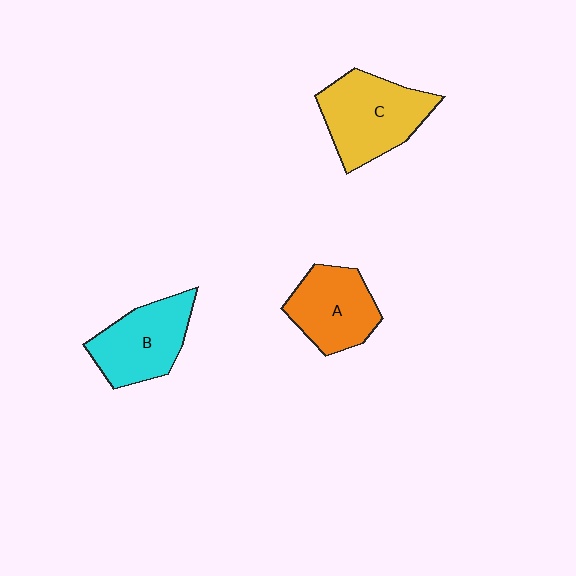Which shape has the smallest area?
Shape A (orange).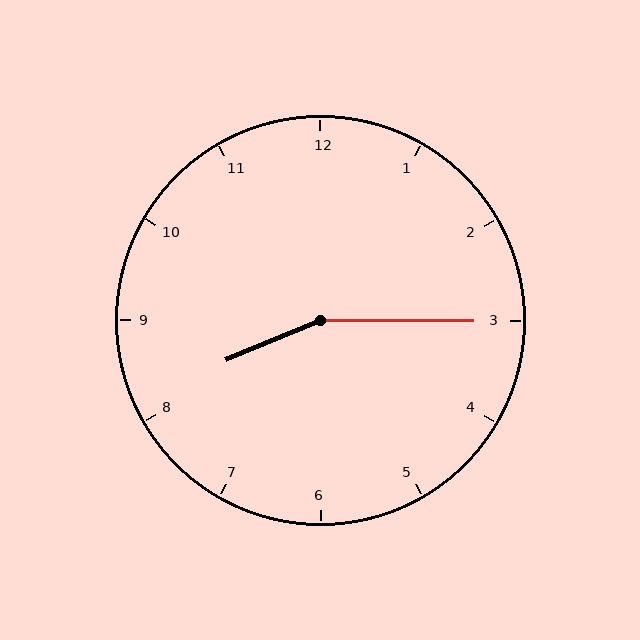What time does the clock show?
8:15.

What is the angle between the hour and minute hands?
Approximately 158 degrees.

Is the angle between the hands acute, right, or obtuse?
It is obtuse.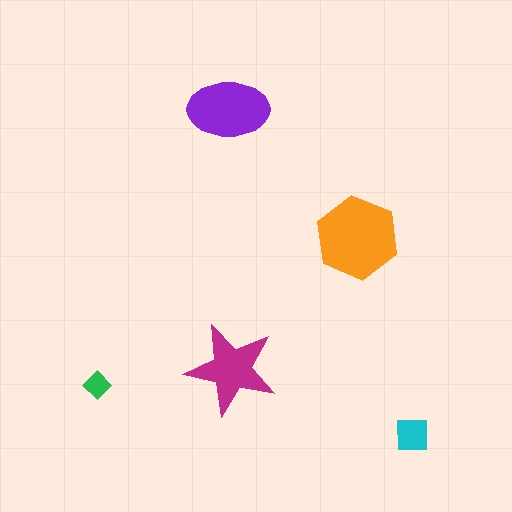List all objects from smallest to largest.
The green diamond, the cyan square, the magenta star, the purple ellipse, the orange hexagon.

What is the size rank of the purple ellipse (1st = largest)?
2nd.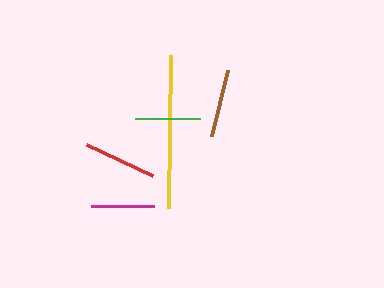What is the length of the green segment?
The green segment is approximately 65 pixels long.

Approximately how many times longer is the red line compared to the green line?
The red line is approximately 1.1 times the length of the green line.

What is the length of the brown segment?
The brown segment is approximately 68 pixels long.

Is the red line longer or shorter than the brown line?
The red line is longer than the brown line.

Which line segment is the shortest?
The magenta line is the shortest at approximately 64 pixels.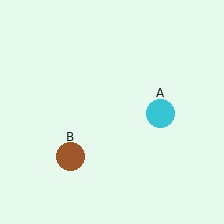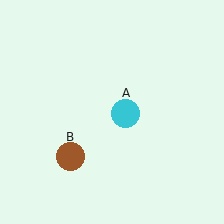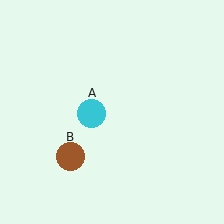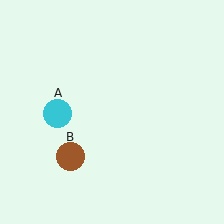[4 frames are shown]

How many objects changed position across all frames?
1 object changed position: cyan circle (object A).